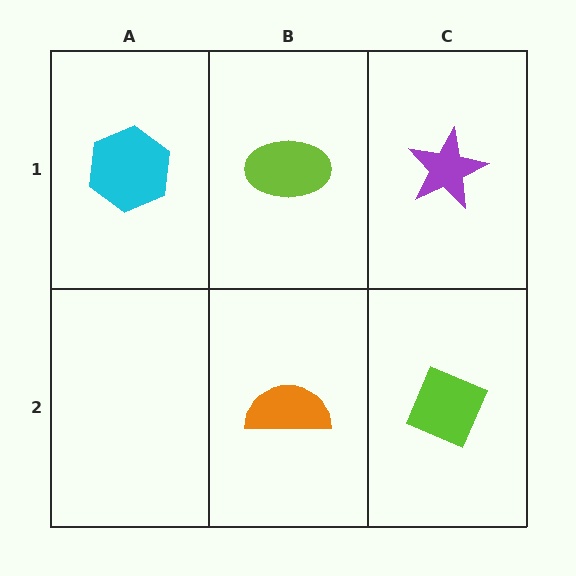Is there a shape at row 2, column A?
No, that cell is empty.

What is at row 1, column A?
A cyan hexagon.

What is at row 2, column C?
A lime diamond.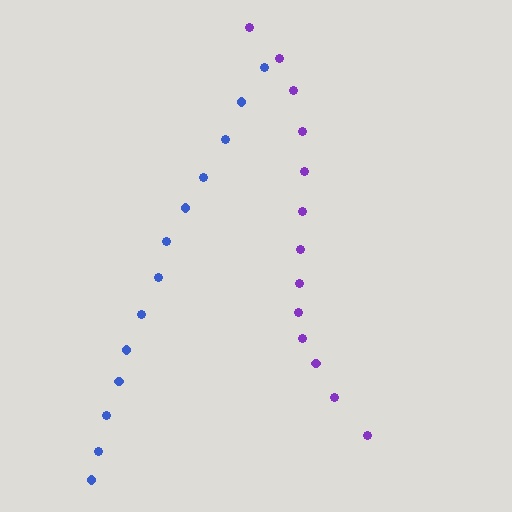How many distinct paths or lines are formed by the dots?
There are 2 distinct paths.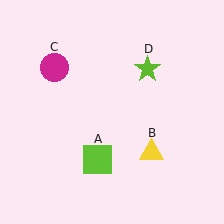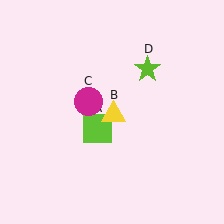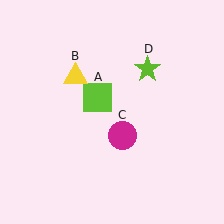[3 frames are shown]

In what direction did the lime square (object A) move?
The lime square (object A) moved up.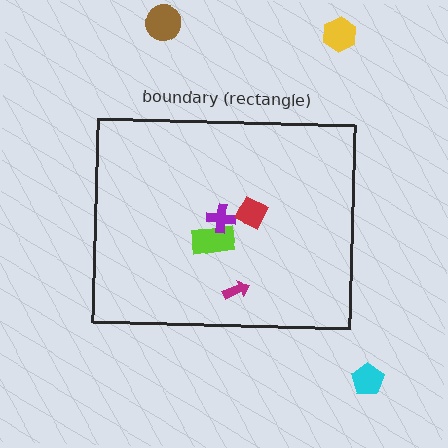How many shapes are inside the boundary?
4 inside, 3 outside.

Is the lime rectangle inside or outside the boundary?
Inside.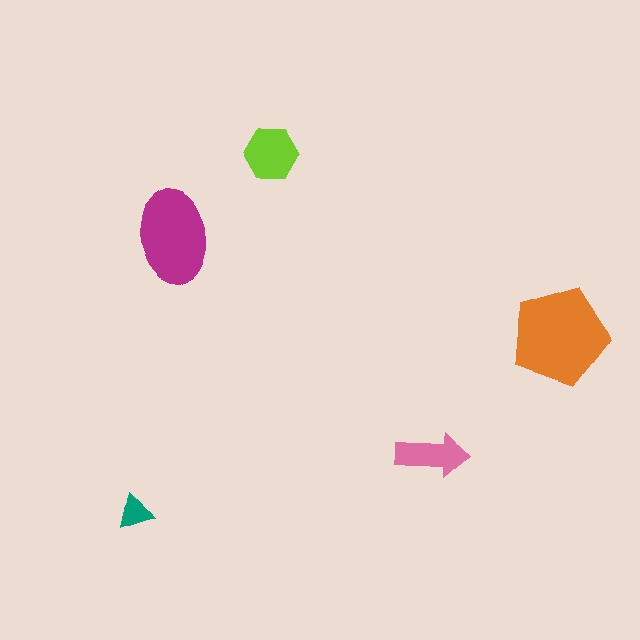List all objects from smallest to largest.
The teal triangle, the pink arrow, the lime hexagon, the magenta ellipse, the orange pentagon.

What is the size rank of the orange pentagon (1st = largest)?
1st.